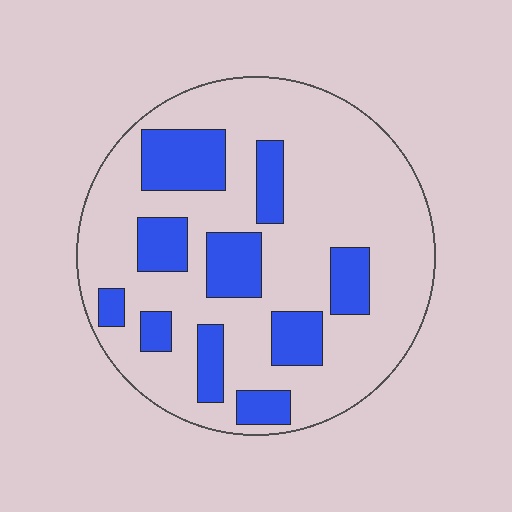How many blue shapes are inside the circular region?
10.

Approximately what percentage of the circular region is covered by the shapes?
Approximately 25%.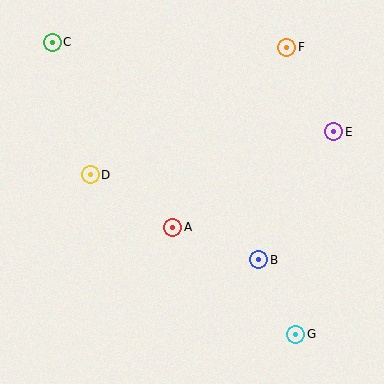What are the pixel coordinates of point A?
Point A is at (173, 227).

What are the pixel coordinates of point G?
Point G is at (296, 334).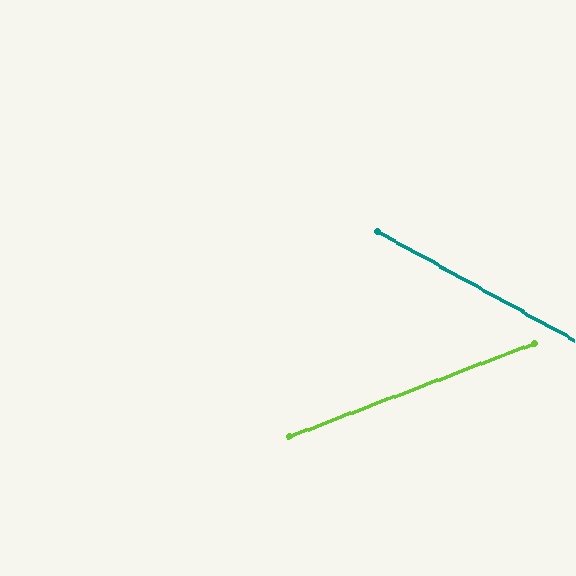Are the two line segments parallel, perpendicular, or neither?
Neither parallel nor perpendicular — they differ by about 50°.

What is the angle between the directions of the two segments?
Approximately 50 degrees.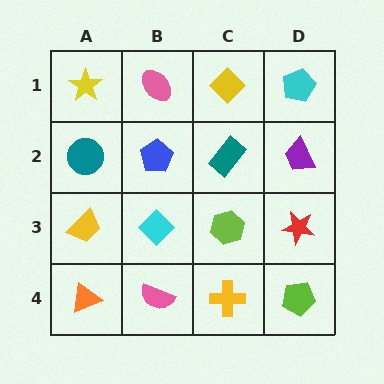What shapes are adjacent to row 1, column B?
A blue pentagon (row 2, column B), a yellow star (row 1, column A), a yellow diamond (row 1, column C).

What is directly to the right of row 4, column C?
A lime pentagon.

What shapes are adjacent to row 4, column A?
A yellow trapezoid (row 3, column A), a pink semicircle (row 4, column B).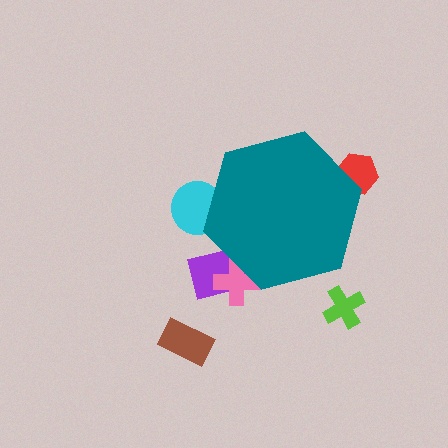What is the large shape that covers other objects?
A teal hexagon.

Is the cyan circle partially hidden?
Yes, the cyan circle is partially hidden behind the teal hexagon.